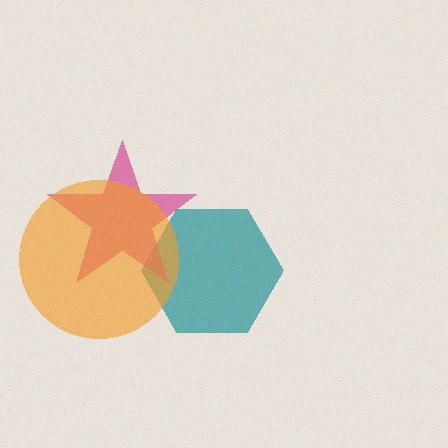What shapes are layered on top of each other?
The layered shapes are: a teal hexagon, a magenta star, an orange circle.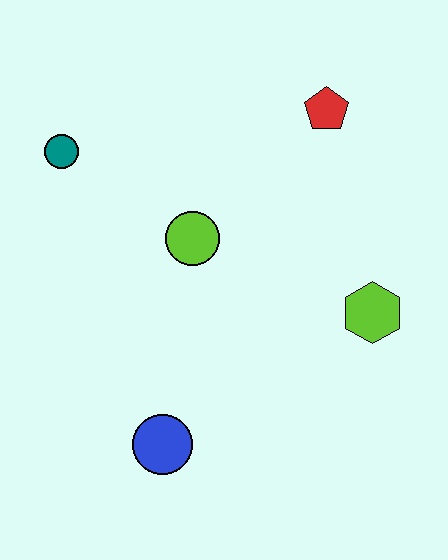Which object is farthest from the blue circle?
The red pentagon is farthest from the blue circle.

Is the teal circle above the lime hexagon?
Yes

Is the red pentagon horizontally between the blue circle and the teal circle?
No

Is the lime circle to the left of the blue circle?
No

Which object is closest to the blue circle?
The lime circle is closest to the blue circle.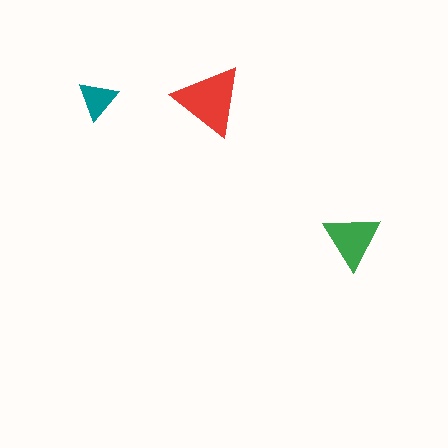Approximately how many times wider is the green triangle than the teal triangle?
About 1.5 times wider.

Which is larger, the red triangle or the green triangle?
The red one.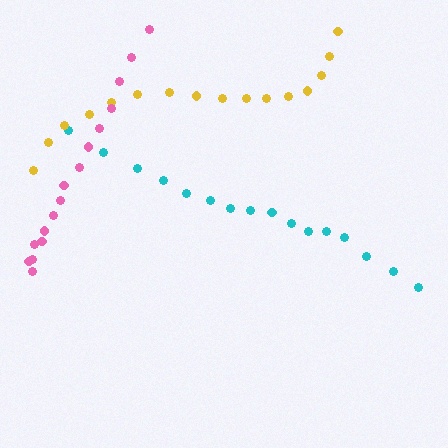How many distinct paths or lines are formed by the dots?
There are 3 distinct paths.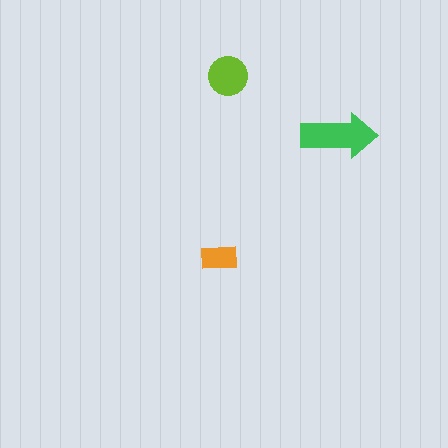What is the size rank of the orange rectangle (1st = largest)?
3rd.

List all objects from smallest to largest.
The orange rectangle, the lime circle, the green arrow.